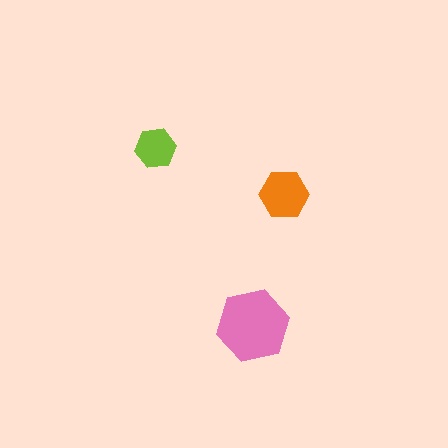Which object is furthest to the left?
The lime hexagon is leftmost.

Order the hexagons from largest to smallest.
the pink one, the orange one, the lime one.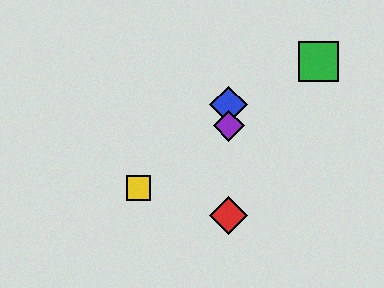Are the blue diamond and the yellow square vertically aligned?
No, the blue diamond is at x≈229 and the yellow square is at x≈138.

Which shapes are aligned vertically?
The red diamond, the blue diamond, the purple diamond are aligned vertically.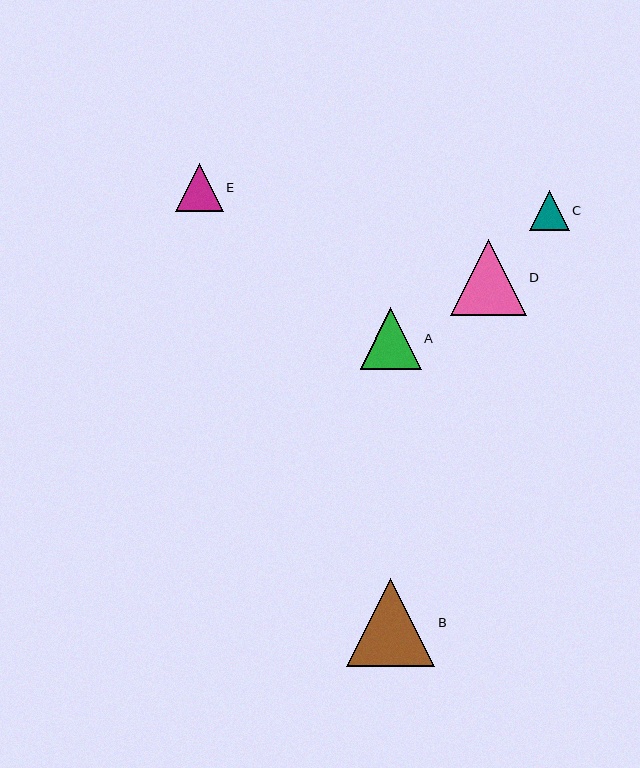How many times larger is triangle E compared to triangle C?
Triangle E is approximately 1.2 times the size of triangle C.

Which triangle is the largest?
Triangle B is the largest with a size of approximately 88 pixels.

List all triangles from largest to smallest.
From largest to smallest: B, D, A, E, C.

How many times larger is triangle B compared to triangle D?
Triangle B is approximately 1.2 times the size of triangle D.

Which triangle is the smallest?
Triangle C is the smallest with a size of approximately 40 pixels.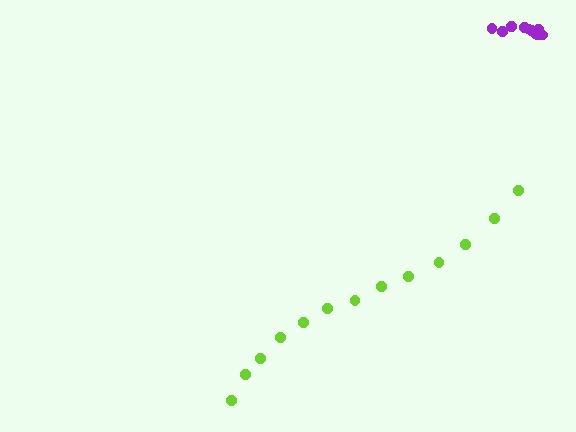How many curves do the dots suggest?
There are 2 distinct paths.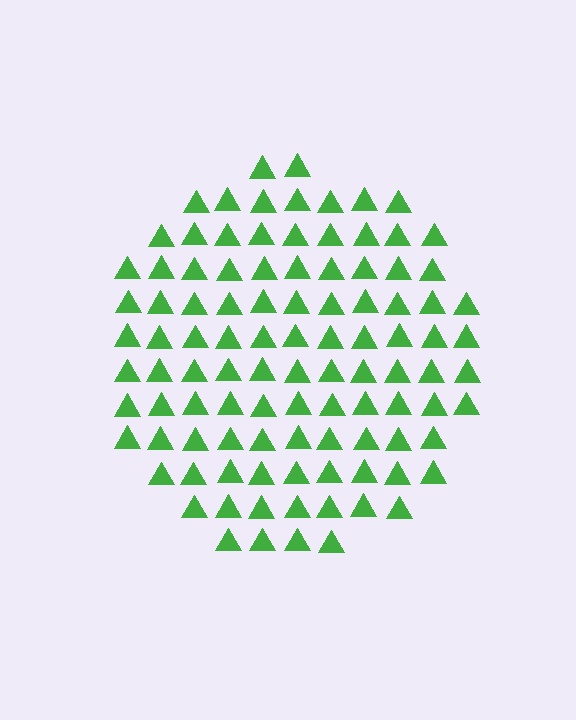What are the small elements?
The small elements are triangles.